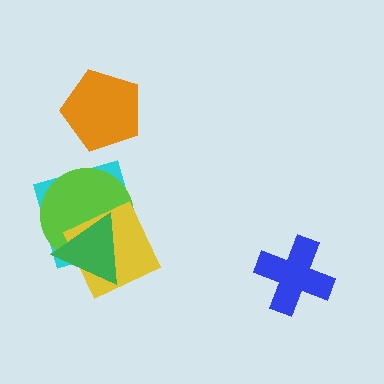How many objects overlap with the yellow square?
3 objects overlap with the yellow square.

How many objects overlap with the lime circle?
3 objects overlap with the lime circle.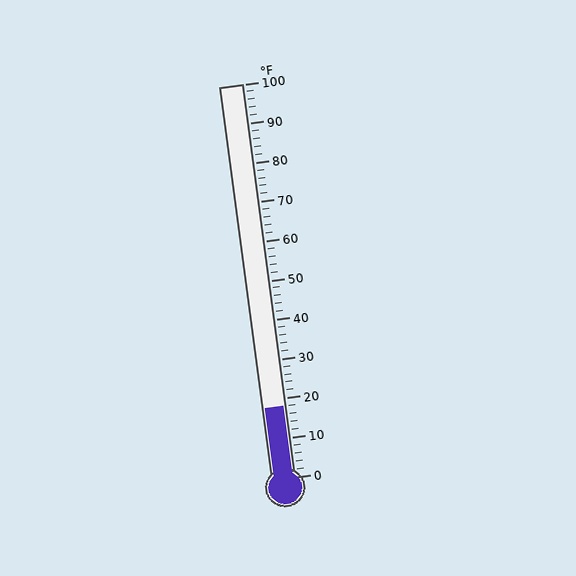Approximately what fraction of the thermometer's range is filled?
The thermometer is filled to approximately 20% of its range.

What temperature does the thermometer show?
The thermometer shows approximately 18°F.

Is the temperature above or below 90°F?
The temperature is below 90°F.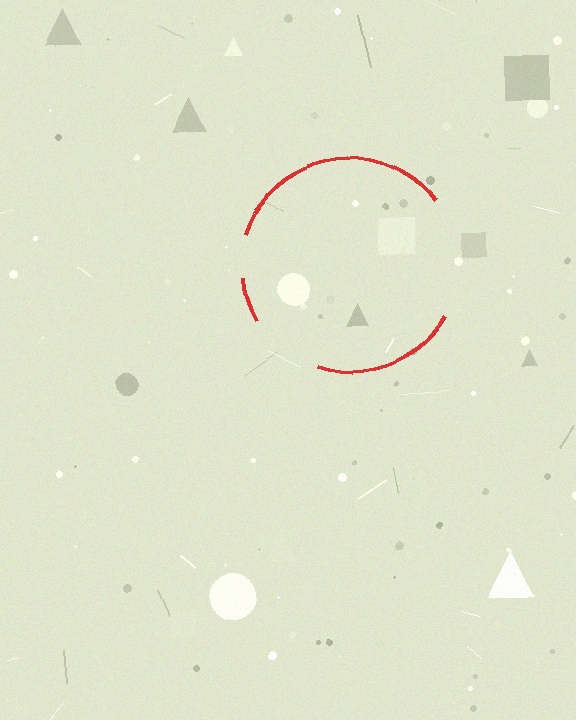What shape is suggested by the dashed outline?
The dashed outline suggests a circle.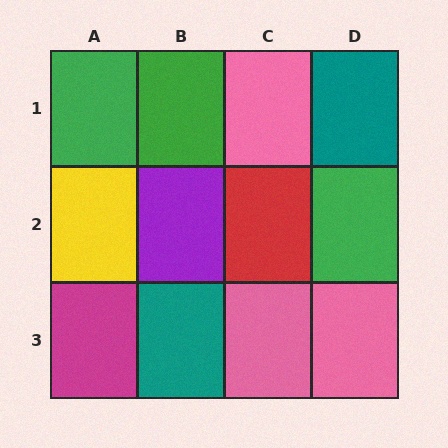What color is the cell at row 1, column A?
Green.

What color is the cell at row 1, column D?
Teal.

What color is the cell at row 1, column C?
Pink.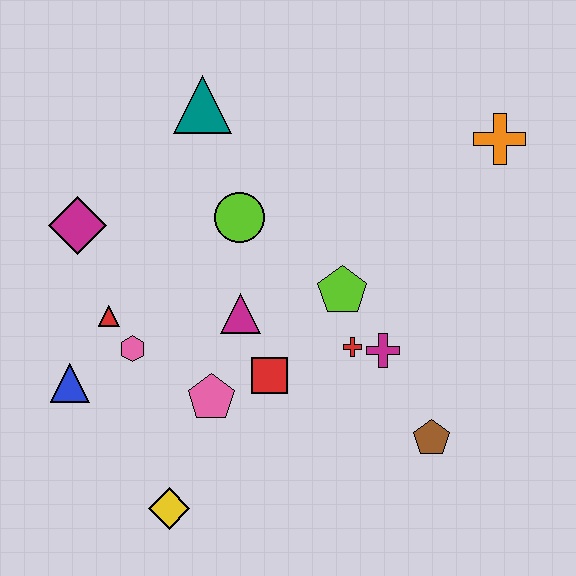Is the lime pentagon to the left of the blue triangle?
No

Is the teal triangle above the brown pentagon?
Yes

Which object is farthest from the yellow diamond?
The orange cross is farthest from the yellow diamond.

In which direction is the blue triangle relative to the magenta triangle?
The blue triangle is to the left of the magenta triangle.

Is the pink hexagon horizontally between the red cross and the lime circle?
No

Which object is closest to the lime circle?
The magenta triangle is closest to the lime circle.